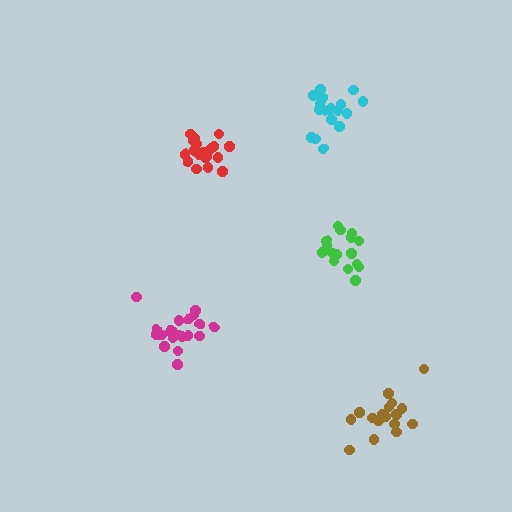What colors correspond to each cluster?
The clusters are colored: green, magenta, red, brown, cyan.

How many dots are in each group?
Group 1: 17 dots, Group 2: 21 dots, Group 3: 20 dots, Group 4: 18 dots, Group 5: 17 dots (93 total).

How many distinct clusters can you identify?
There are 5 distinct clusters.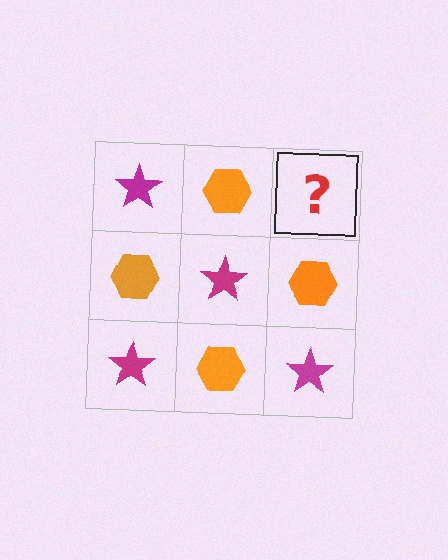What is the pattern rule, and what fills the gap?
The rule is that it alternates magenta star and orange hexagon in a checkerboard pattern. The gap should be filled with a magenta star.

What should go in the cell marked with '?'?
The missing cell should contain a magenta star.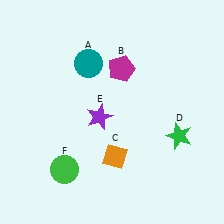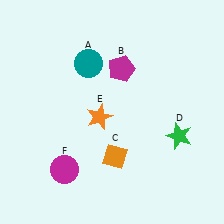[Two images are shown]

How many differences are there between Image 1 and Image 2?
There are 2 differences between the two images.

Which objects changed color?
E changed from purple to orange. F changed from green to magenta.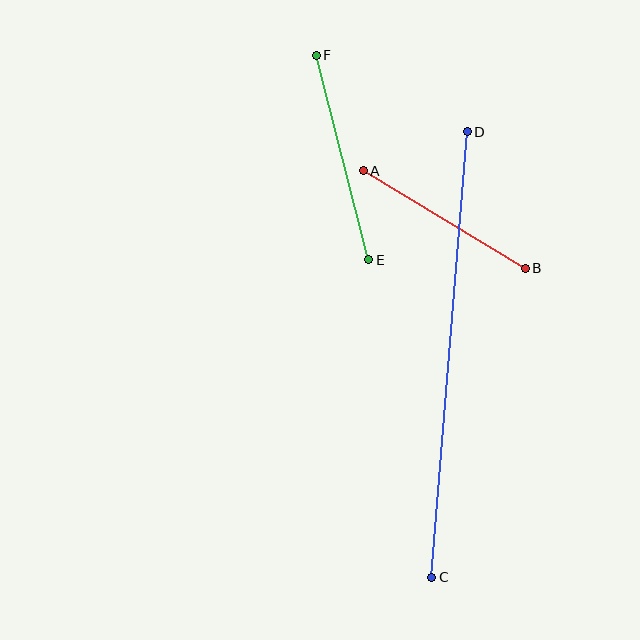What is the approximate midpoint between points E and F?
The midpoint is at approximately (342, 157) pixels.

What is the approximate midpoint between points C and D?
The midpoint is at approximately (450, 354) pixels.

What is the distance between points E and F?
The distance is approximately 211 pixels.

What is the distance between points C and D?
The distance is approximately 447 pixels.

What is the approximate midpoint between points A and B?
The midpoint is at approximately (444, 220) pixels.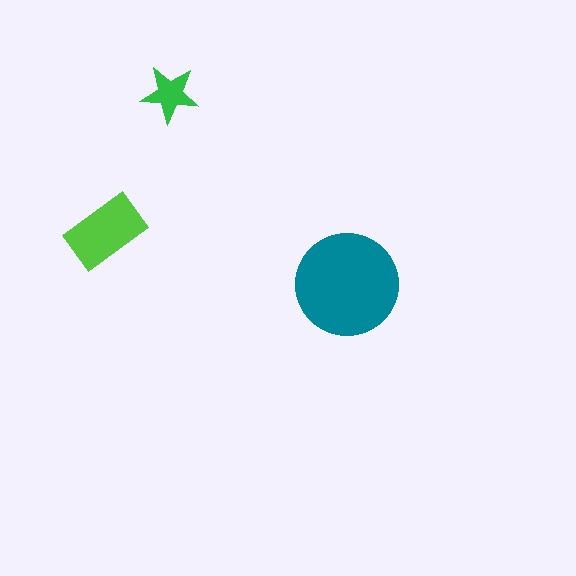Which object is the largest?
The teal circle.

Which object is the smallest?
The green star.